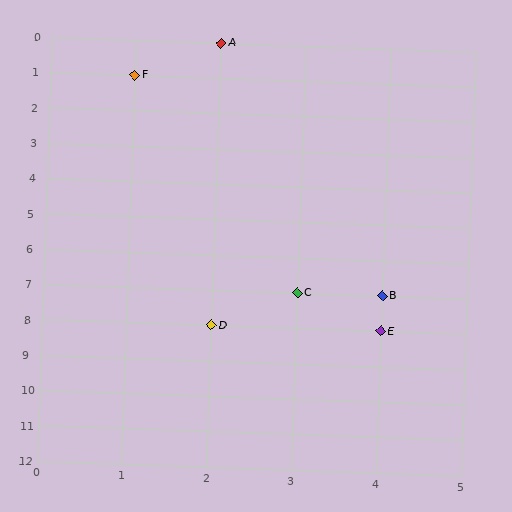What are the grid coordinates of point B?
Point B is at grid coordinates (4, 7).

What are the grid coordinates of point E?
Point E is at grid coordinates (4, 8).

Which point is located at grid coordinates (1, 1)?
Point F is at (1, 1).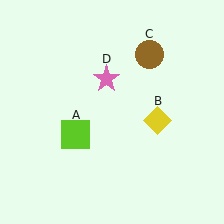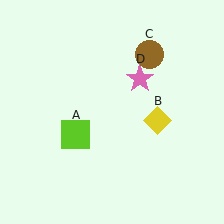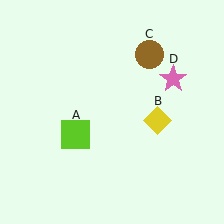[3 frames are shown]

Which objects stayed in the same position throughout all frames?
Lime square (object A) and yellow diamond (object B) and brown circle (object C) remained stationary.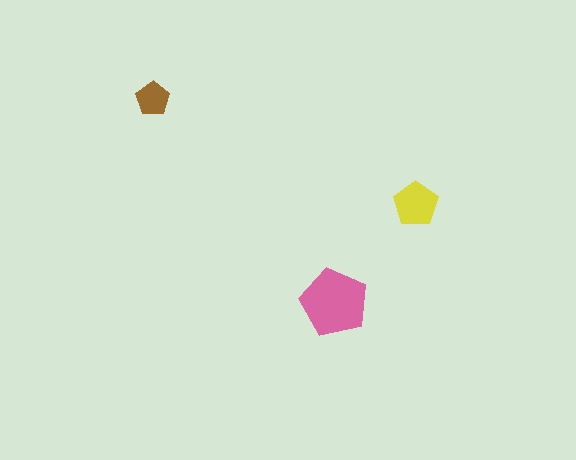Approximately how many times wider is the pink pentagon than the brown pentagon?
About 2 times wider.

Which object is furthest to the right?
The yellow pentagon is rightmost.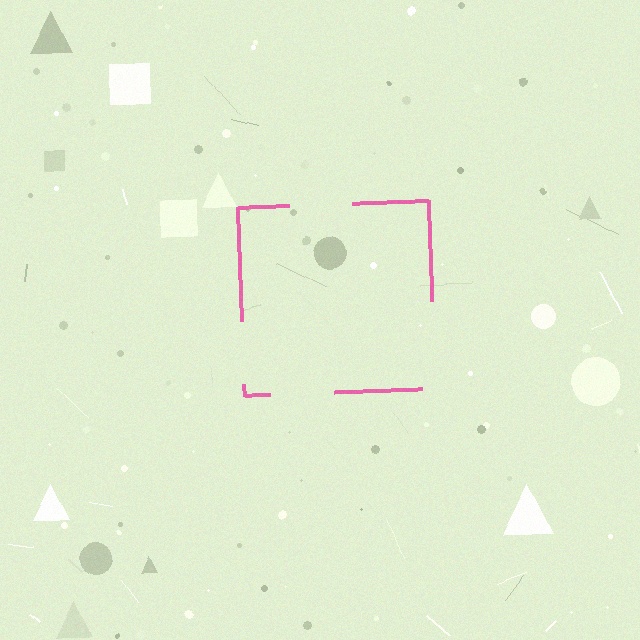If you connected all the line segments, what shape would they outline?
They would outline a square.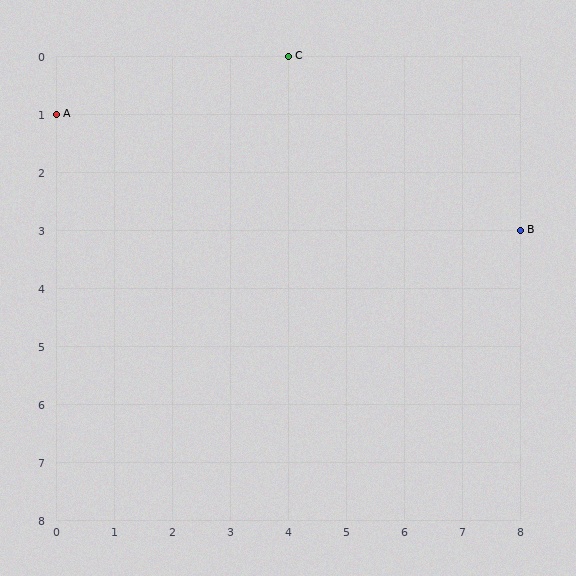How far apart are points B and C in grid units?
Points B and C are 4 columns and 3 rows apart (about 5.0 grid units diagonally).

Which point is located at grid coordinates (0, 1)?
Point A is at (0, 1).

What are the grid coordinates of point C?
Point C is at grid coordinates (4, 0).